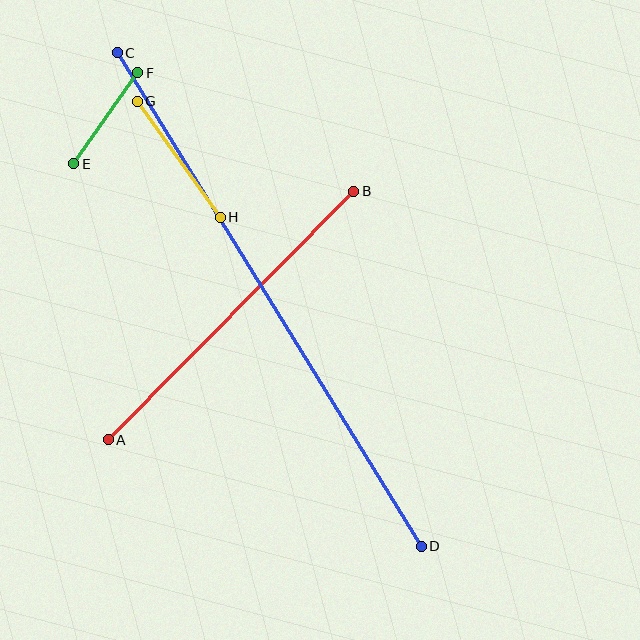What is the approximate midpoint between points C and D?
The midpoint is at approximately (269, 299) pixels.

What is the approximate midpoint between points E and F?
The midpoint is at approximately (106, 118) pixels.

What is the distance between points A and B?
The distance is approximately 349 pixels.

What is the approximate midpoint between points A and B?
The midpoint is at approximately (231, 315) pixels.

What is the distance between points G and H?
The distance is approximately 143 pixels.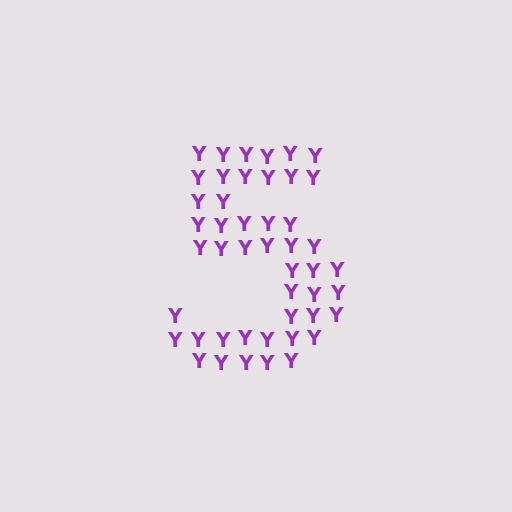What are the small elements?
The small elements are letter Y's.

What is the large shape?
The large shape is the digit 5.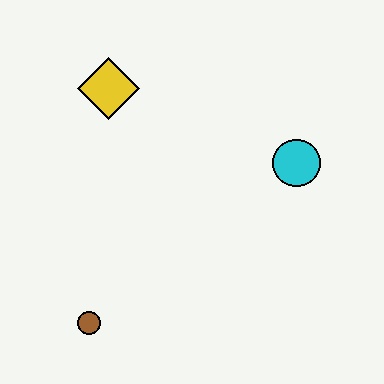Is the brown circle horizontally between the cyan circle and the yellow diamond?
No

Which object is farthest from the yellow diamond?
The brown circle is farthest from the yellow diamond.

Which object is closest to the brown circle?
The yellow diamond is closest to the brown circle.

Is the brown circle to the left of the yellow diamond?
Yes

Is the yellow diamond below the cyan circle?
No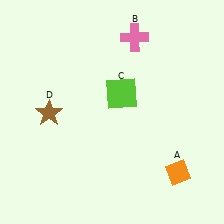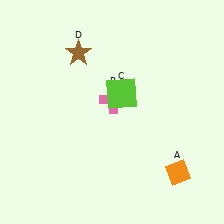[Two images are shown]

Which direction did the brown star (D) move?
The brown star (D) moved up.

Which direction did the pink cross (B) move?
The pink cross (B) moved down.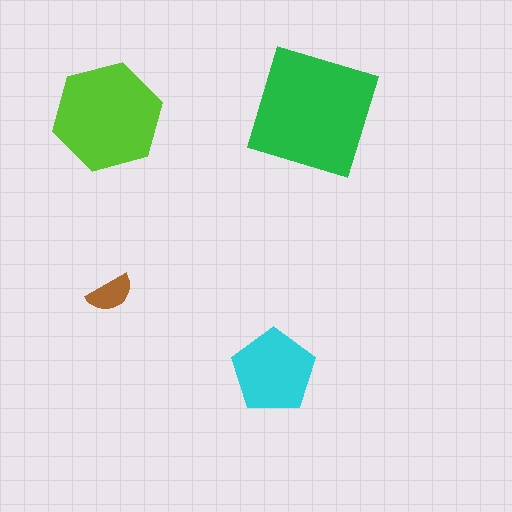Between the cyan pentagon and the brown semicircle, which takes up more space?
The cyan pentagon.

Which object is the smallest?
The brown semicircle.